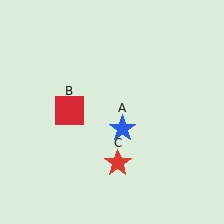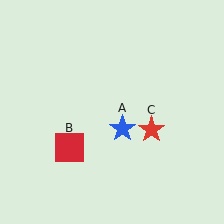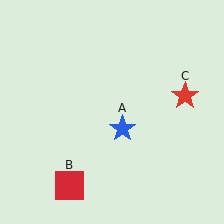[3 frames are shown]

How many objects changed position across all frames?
2 objects changed position: red square (object B), red star (object C).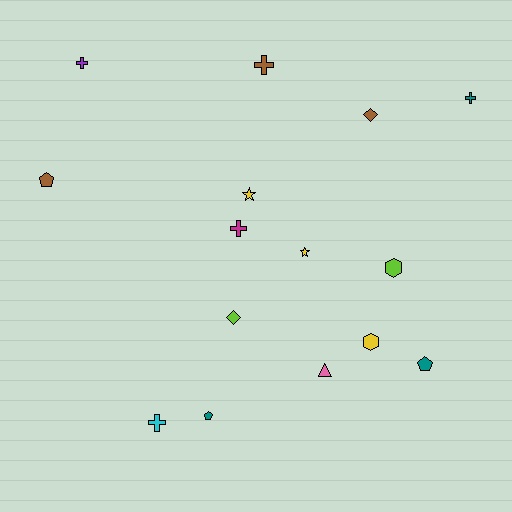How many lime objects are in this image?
There are 2 lime objects.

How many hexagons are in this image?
There are 2 hexagons.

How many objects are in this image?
There are 15 objects.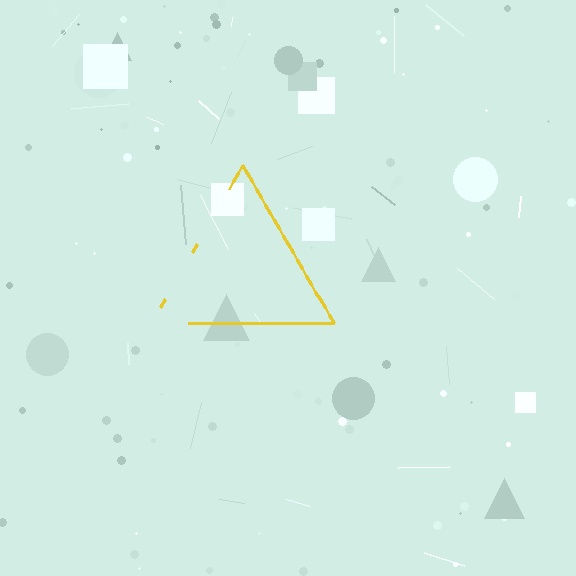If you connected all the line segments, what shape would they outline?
They would outline a triangle.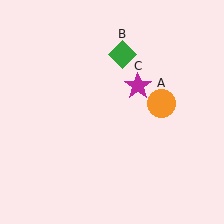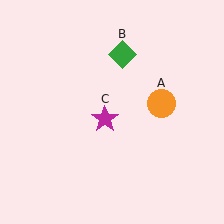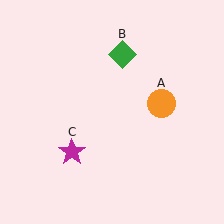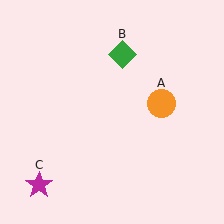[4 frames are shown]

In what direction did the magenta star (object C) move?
The magenta star (object C) moved down and to the left.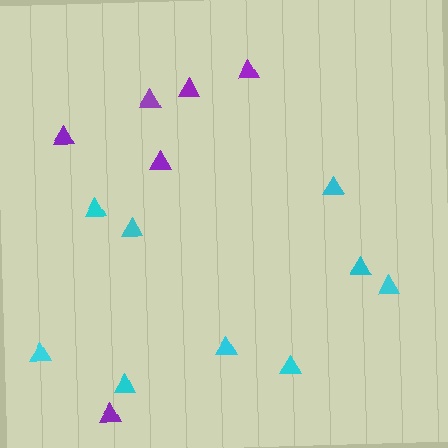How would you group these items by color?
There are 2 groups: one group of cyan triangles (9) and one group of purple triangles (6).